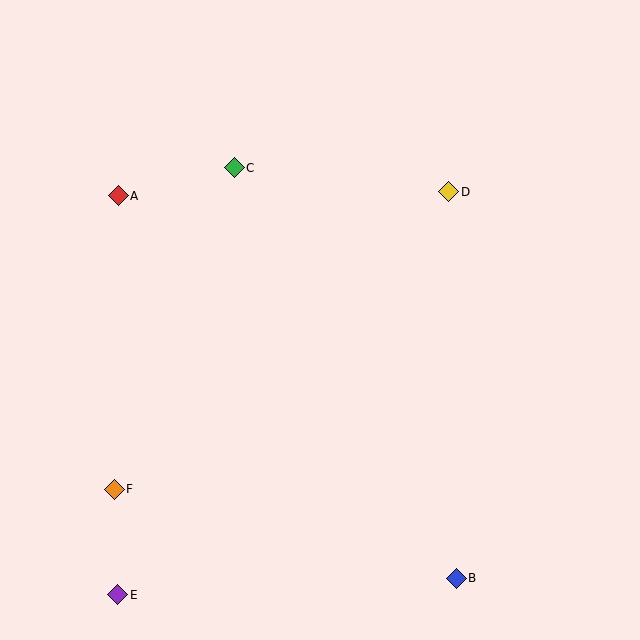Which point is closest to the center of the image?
Point C at (234, 168) is closest to the center.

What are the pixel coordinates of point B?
Point B is at (456, 578).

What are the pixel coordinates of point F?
Point F is at (114, 489).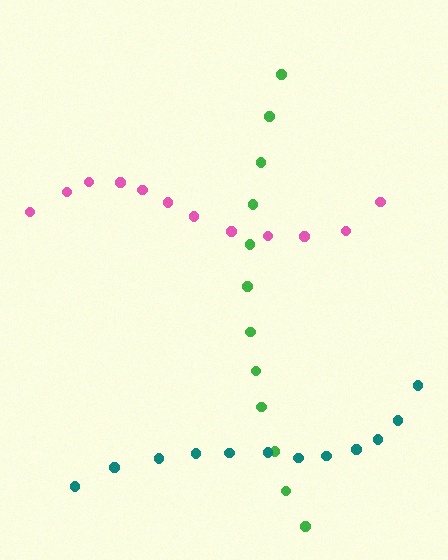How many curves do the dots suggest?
There are 3 distinct paths.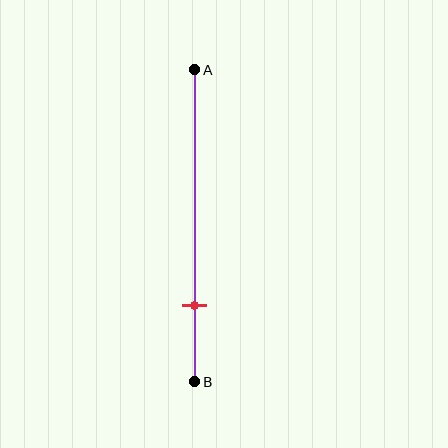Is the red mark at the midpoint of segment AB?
No, the mark is at about 75% from A, not at the 50% midpoint.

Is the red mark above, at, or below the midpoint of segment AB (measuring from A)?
The red mark is below the midpoint of segment AB.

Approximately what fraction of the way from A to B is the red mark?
The red mark is approximately 75% of the way from A to B.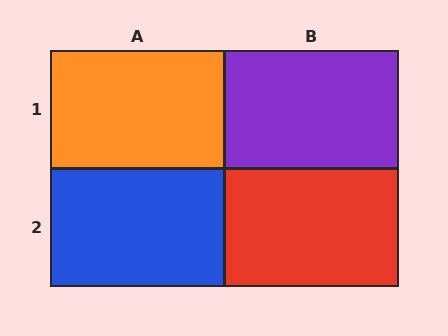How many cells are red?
1 cell is red.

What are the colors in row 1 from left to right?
Orange, purple.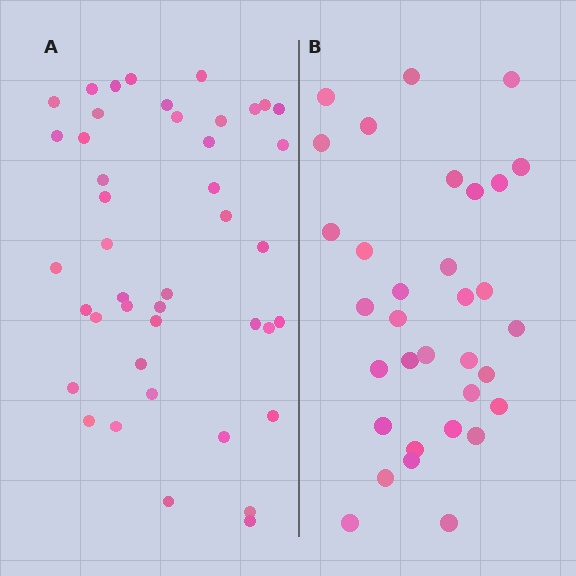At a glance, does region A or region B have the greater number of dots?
Region A (the left region) has more dots.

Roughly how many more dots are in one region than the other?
Region A has roughly 10 or so more dots than region B.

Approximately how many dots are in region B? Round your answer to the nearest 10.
About 30 dots. (The exact count is 33, which rounds to 30.)